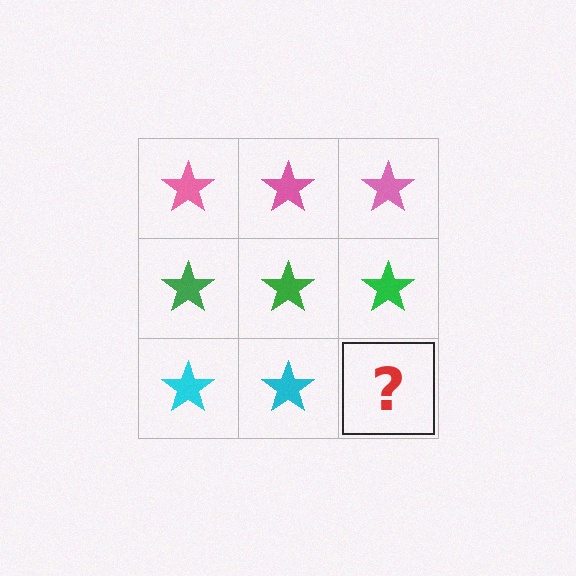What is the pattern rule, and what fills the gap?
The rule is that each row has a consistent color. The gap should be filled with a cyan star.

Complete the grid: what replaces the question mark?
The question mark should be replaced with a cyan star.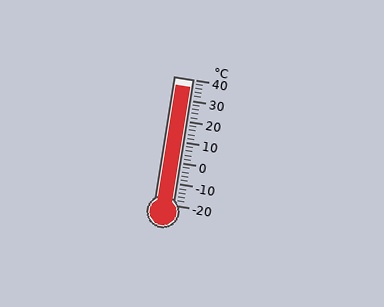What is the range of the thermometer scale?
The thermometer scale ranges from -20°C to 40°C.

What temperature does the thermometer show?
The thermometer shows approximately 36°C.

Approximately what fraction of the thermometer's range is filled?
The thermometer is filled to approximately 95% of its range.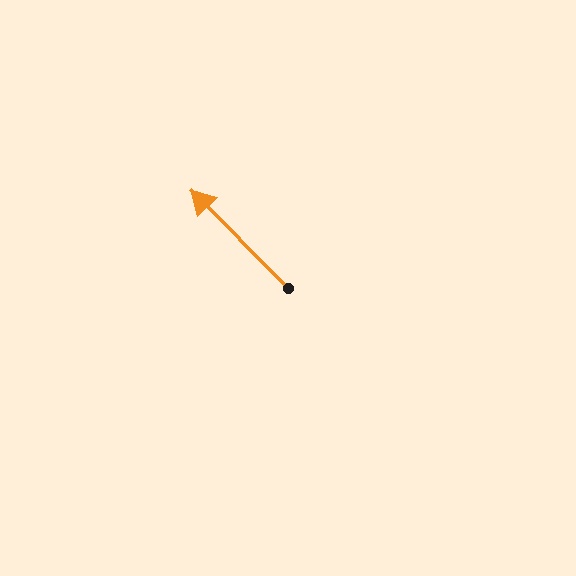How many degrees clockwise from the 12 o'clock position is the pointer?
Approximately 315 degrees.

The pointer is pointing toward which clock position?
Roughly 11 o'clock.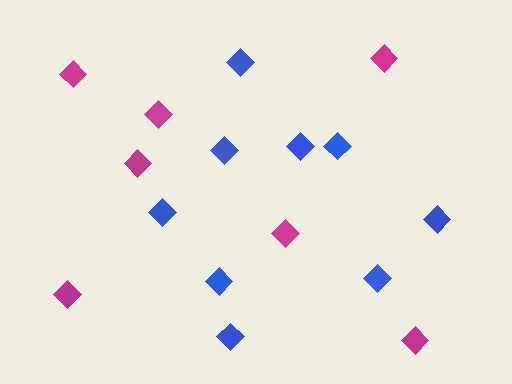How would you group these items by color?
There are 2 groups: one group of magenta diamonds (7) and one group of blue diamonds (9).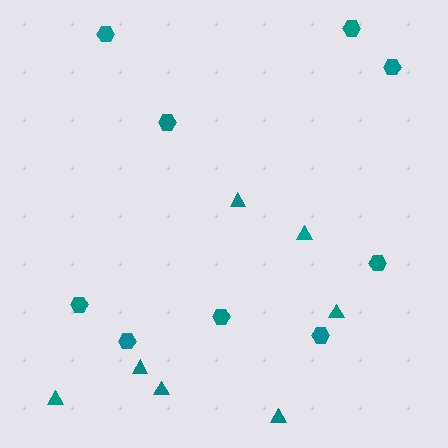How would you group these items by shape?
There are 2 groups: one group of hexagons (9) and one group of triangles (7).